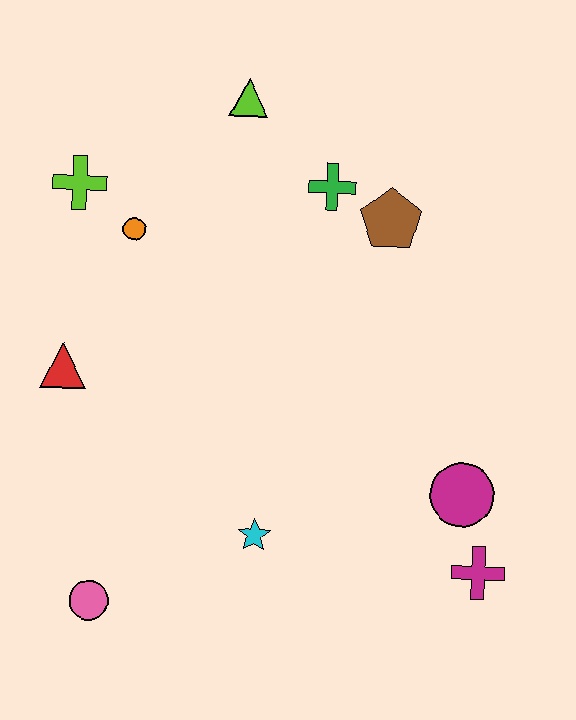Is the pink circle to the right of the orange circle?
No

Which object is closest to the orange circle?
The lime cross is closest to the orange circle.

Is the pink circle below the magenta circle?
Yes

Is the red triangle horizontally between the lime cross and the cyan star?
No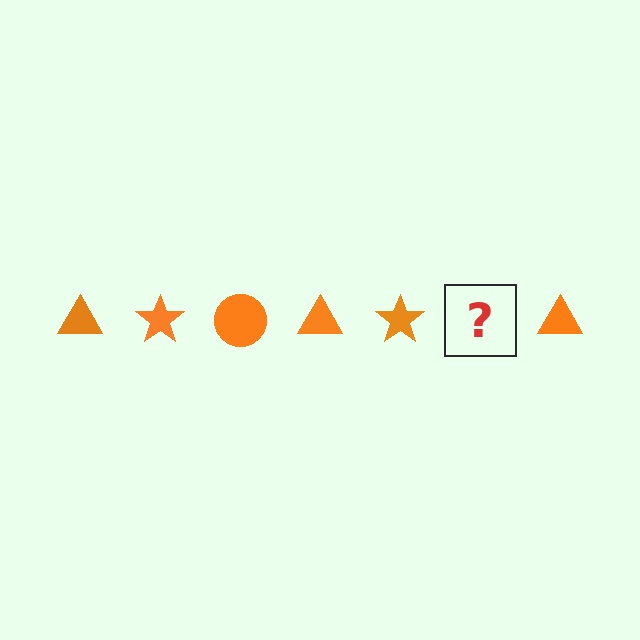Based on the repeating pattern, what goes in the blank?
The blank should be an orange circle.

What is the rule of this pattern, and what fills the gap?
The rule is that the pattern cycles through triangle, star, circle shapes in orange. The gap should be filled with an orange circle.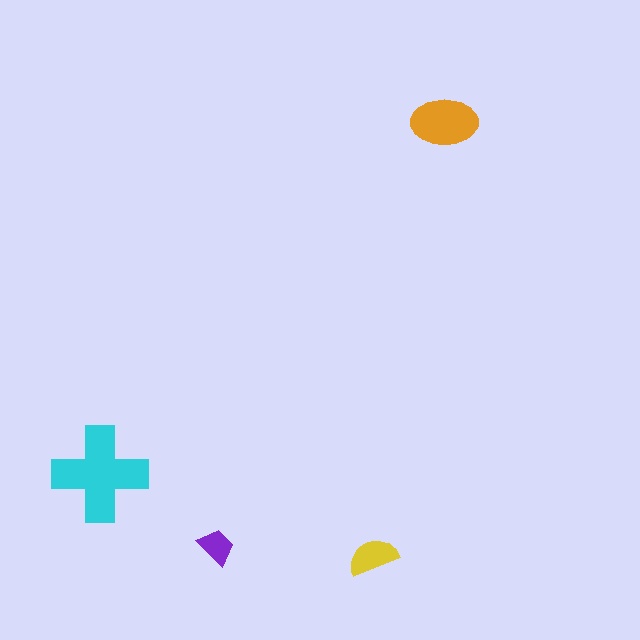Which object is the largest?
The cyan cross.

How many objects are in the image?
There are 4 objects in the image.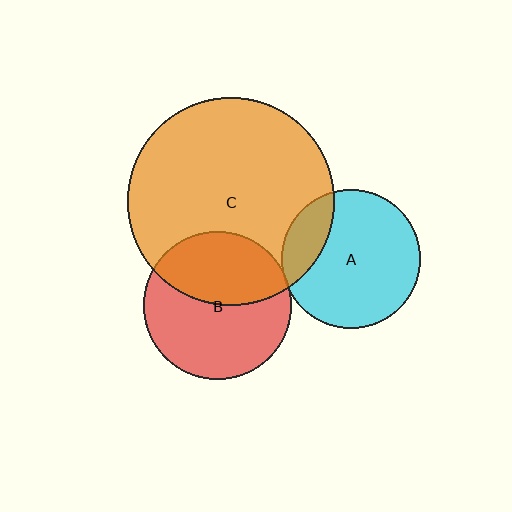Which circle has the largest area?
Circle C (orange).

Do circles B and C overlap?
Yes.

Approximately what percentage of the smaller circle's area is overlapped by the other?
Approximately 40%.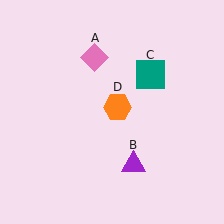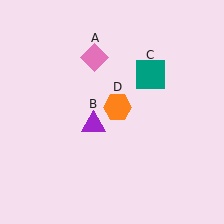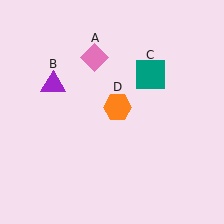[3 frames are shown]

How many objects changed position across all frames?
1 object changed position: purple triangle (object B).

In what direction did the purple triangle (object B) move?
The purple triangle (object B) moved up and to the left.